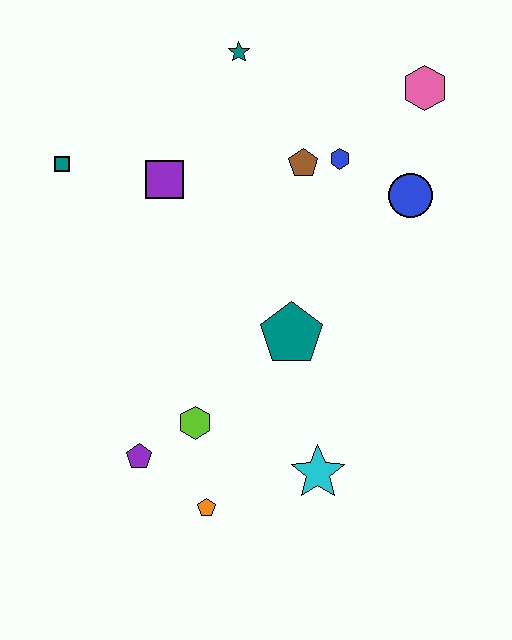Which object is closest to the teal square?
The purple square is closest to the teal square.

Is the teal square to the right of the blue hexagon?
No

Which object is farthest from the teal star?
The orange pentagon is farthest from the teal star.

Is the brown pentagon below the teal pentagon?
No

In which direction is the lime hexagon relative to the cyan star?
The lime hexagon is to the left of the cyan star.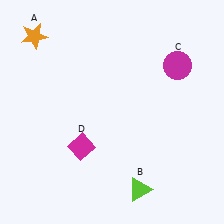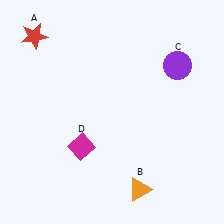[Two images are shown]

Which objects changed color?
A changed from orange to red. B changed from lime to orange. C changed from magenta to purple.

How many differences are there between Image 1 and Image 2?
There are 3 differences between the two images.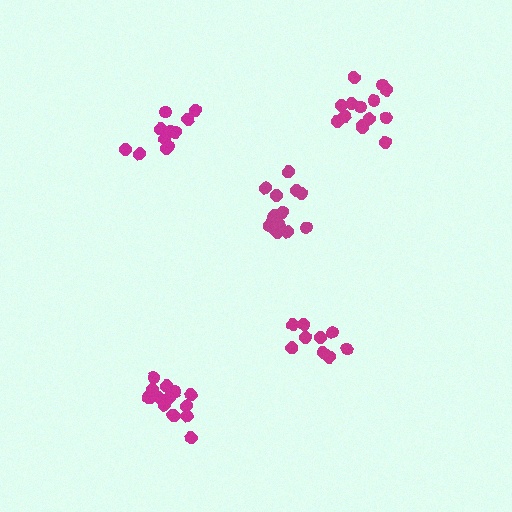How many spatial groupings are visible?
There are 5 spatial groupings.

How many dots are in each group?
Group 1: 11 dots, Group 2: 9 dots, Group 3: 14 dots, Group 4: 15 dots, Group 5: 15 dots (64 total).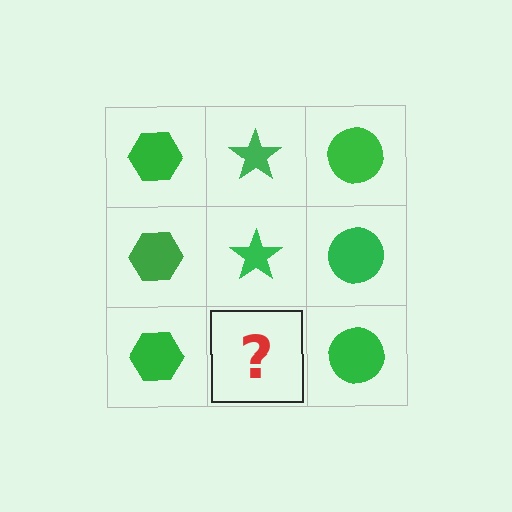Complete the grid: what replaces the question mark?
The question mark should be replaced with a green star.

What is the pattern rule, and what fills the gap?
The rule is that each column has a consistent shape. The gap should be filled with a green star.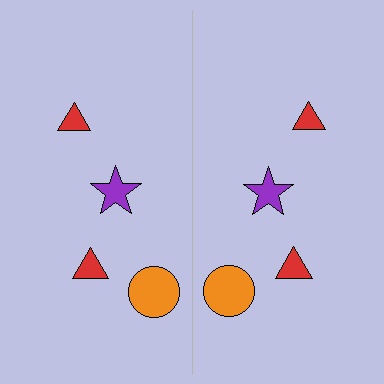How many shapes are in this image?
There are 8 shapes in this image.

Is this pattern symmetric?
Yes, this pattern has bilateral (reflection) symmetry.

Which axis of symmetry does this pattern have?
The pattern has a vertical axis of symmetry running through the center of the image.